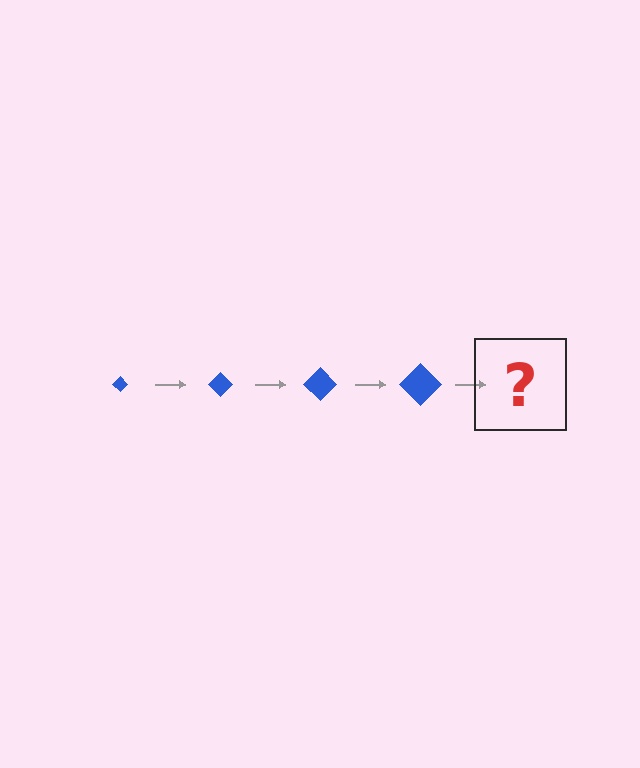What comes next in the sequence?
The next element should be a blue diamond, larger than the previous one.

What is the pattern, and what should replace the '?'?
The pattern is that the diamond gets progressively larger each step. The '?' should be a blue diamond, larger than the previous one.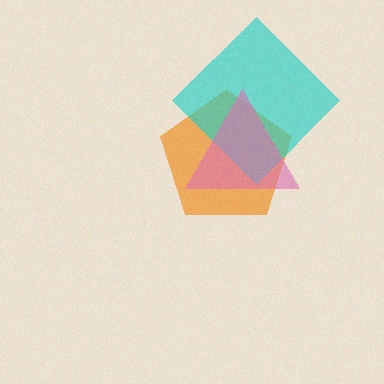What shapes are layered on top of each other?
The layered shapes are: an orange pentagon, a cyan diamond, a pink triangle.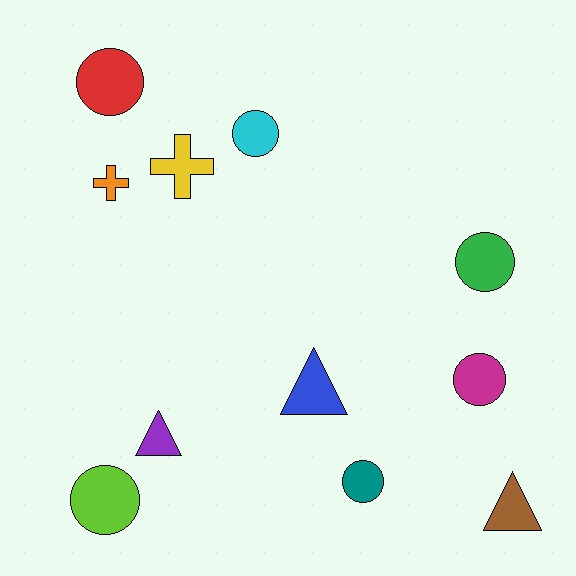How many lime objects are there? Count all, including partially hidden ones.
There is 1 lime object.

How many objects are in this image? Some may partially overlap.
There are 11 objects.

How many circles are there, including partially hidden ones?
There are 6 circles.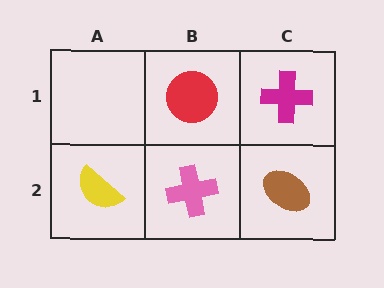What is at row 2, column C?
A brown ellipse.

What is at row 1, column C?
A magenta cross.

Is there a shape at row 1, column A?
No, that cell is empty.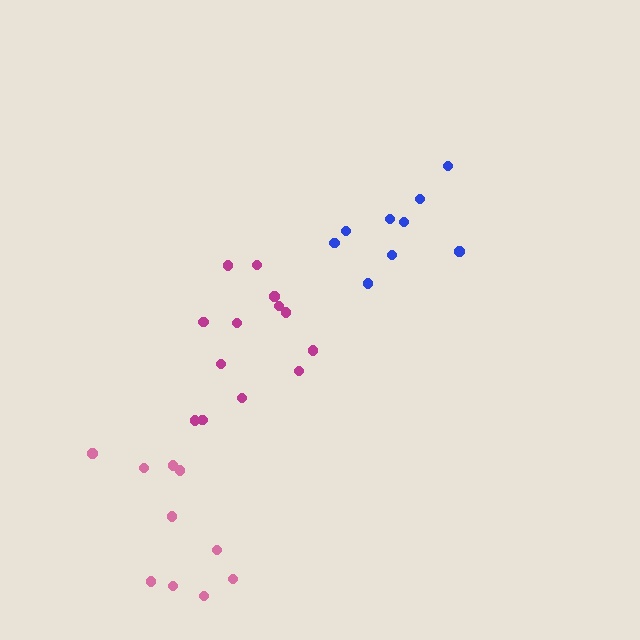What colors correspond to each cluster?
The clusters are colored: blue, magenta, pink.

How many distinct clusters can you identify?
There are 3 distinct clusters.